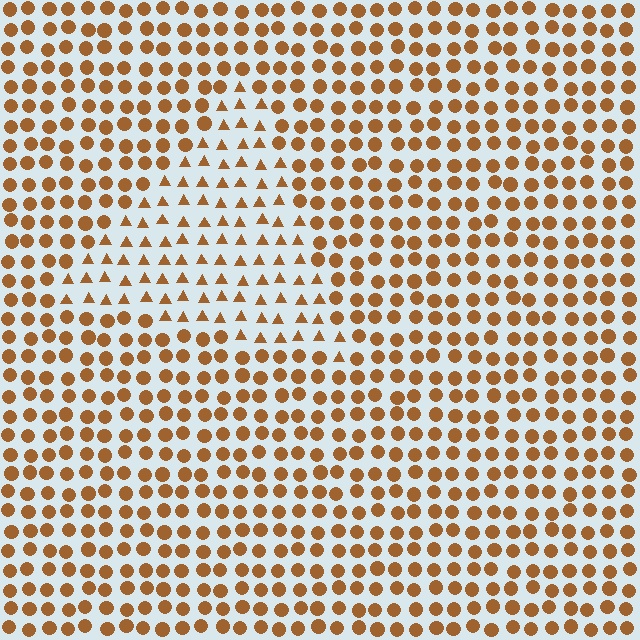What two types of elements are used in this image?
The image uses triangles inside the triangle region and circles outside it.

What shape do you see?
I see a triangle.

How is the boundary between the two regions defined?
The boundary is defined by a change in element shape: triangles inside vs. circles outside. All elements share the same color and spacing.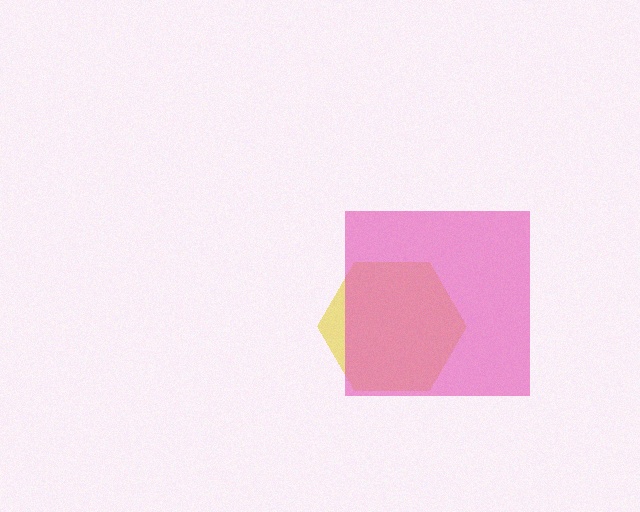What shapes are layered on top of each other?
The layered shapes are: a yellow hexagon, a pink square.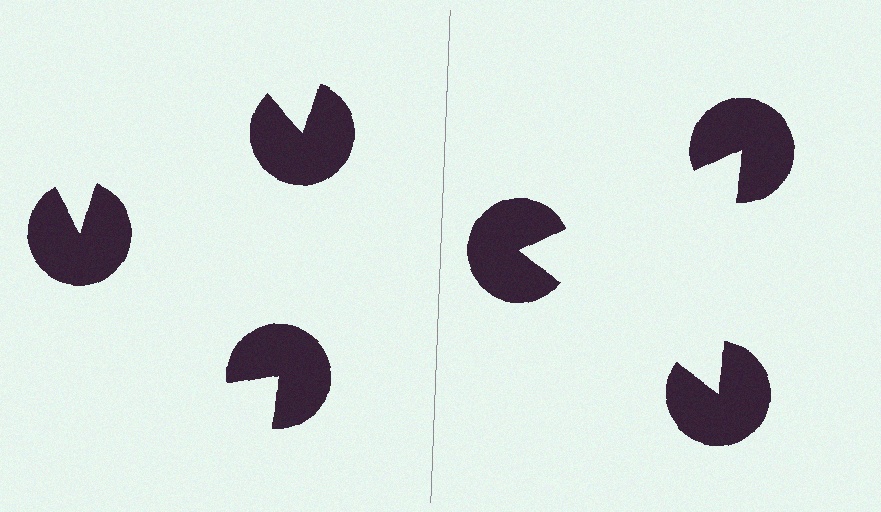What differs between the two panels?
The pac-man discs are positioned identically on both sides; only the wedge orientations differ. On the right they align to a triangle; on the left they are misaligned.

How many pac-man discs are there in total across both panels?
6 — 3 on each side.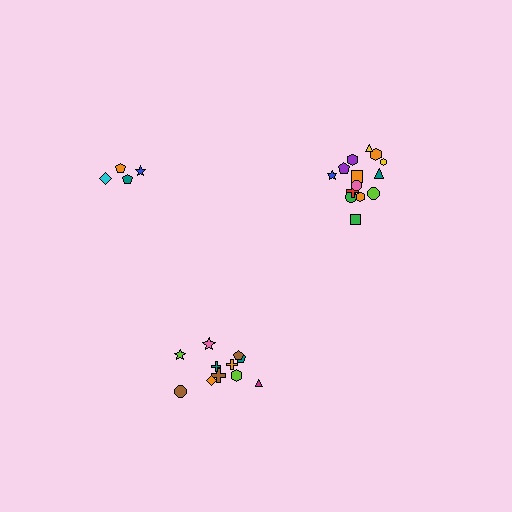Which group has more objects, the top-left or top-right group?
The top-right group.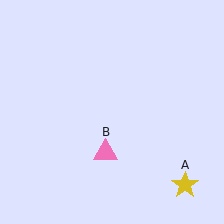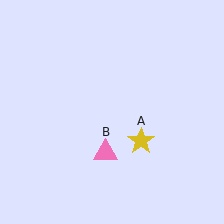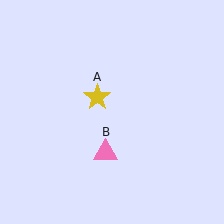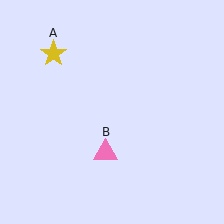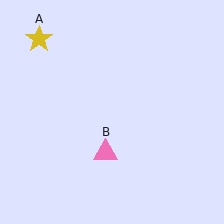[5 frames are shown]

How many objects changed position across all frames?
1 object changed position: yellow star (object A).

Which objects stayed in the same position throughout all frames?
Pink triangle (object B) remained stationary.